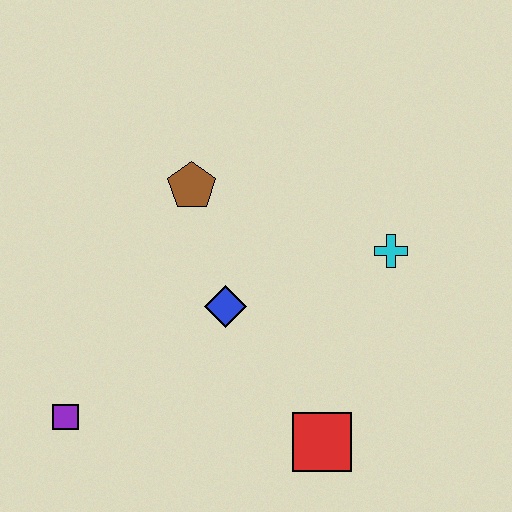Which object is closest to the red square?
The blue diamond is closest to the red square.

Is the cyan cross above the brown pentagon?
No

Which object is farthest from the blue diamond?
The purple square is farthest from the blue diamond.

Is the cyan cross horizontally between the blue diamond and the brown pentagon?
No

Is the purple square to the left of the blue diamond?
Yes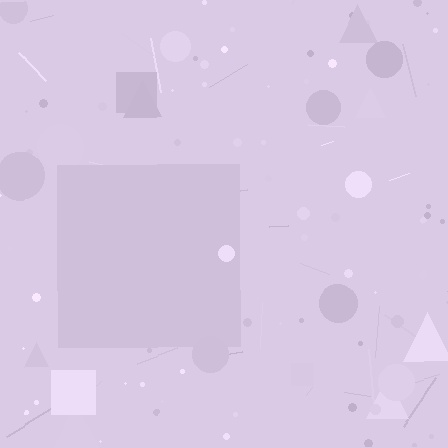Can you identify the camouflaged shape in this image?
The camouflaged shape is a square.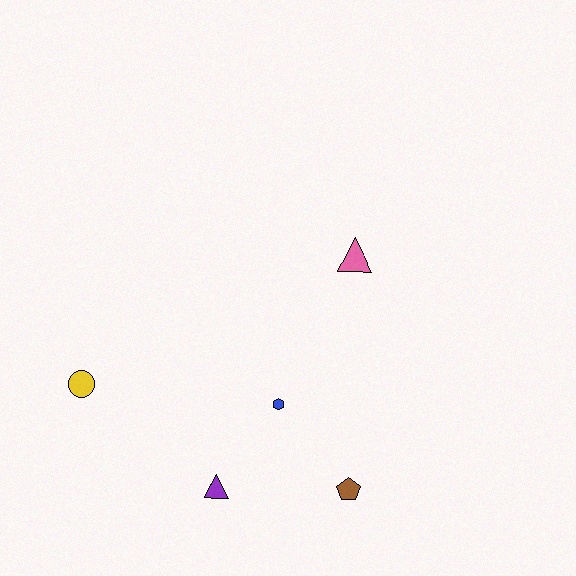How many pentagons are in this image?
There is 1 pentagon.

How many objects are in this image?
There are 5 objects.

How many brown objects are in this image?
There is 1 brown object.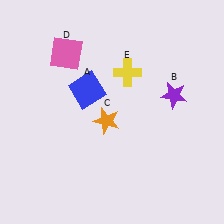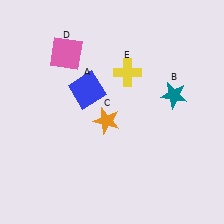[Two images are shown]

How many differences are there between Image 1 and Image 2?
There is 1 difference between the two images.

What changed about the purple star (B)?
In Image 1, B is purple. In Image 2, it changed to teal.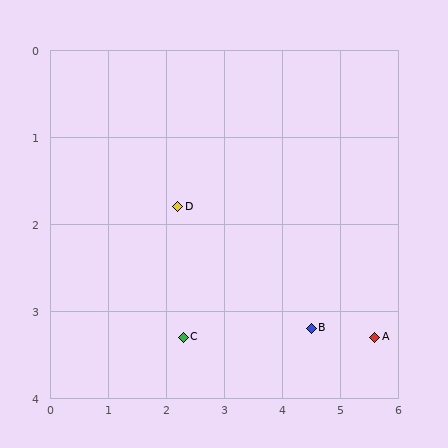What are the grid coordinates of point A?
Point A is at approximately (5.6, 3.3).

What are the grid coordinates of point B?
Point B is at approximately (4.5, 3.2).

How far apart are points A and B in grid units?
Points A and B are about 1.1 grid units apart.